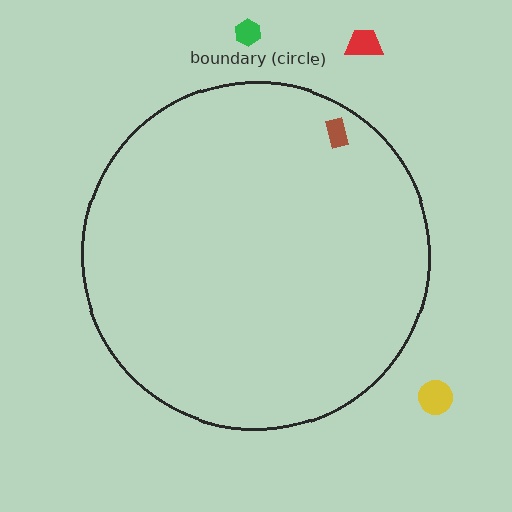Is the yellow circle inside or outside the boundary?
Outside.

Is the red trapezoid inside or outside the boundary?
Outside.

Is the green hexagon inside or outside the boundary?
Outside.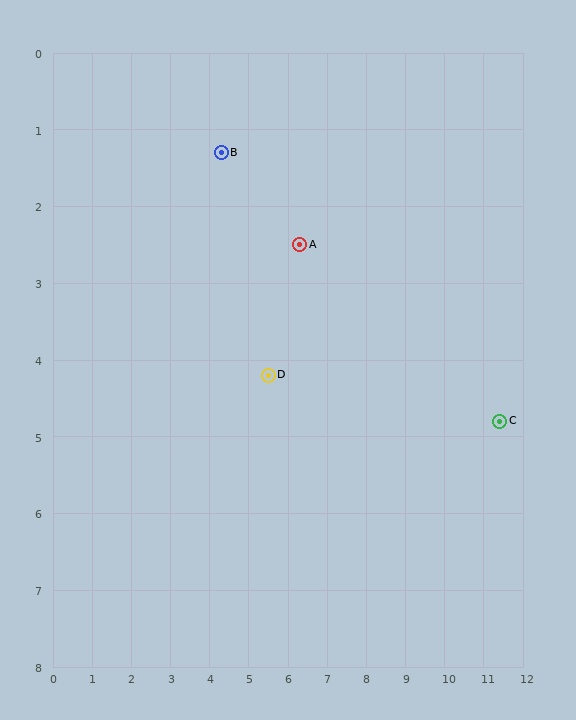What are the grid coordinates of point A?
Point A is at approximately (6.3, 2.5).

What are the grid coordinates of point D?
Point D is at approximately (5.5, 4.2).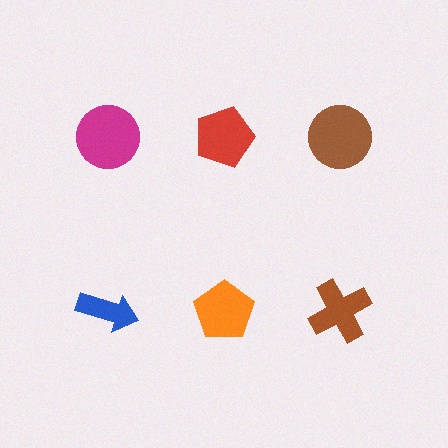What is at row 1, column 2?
A red pentagon.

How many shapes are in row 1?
3 shapes.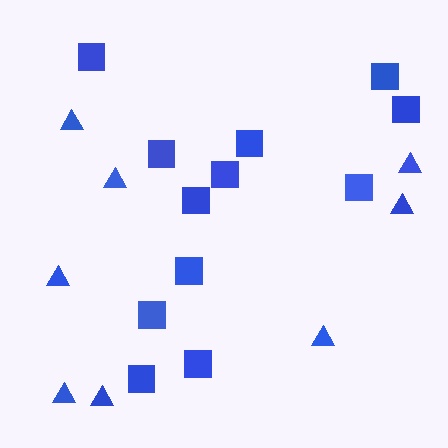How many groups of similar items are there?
There are 2 groups: one group of squares (12) and one group of triangles (8).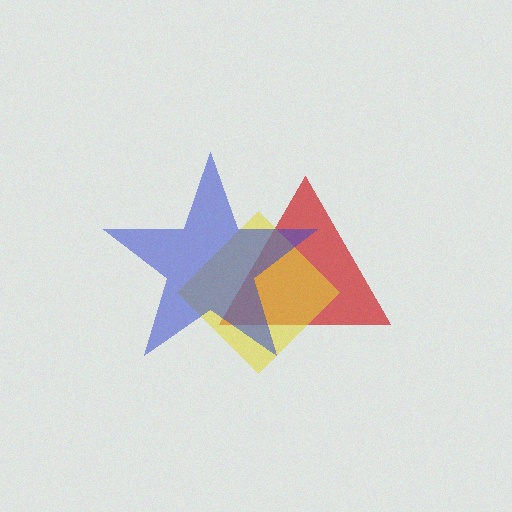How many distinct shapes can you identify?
There are 3 distinct shapes: a red triangle, a yellow diamond, a blue star.